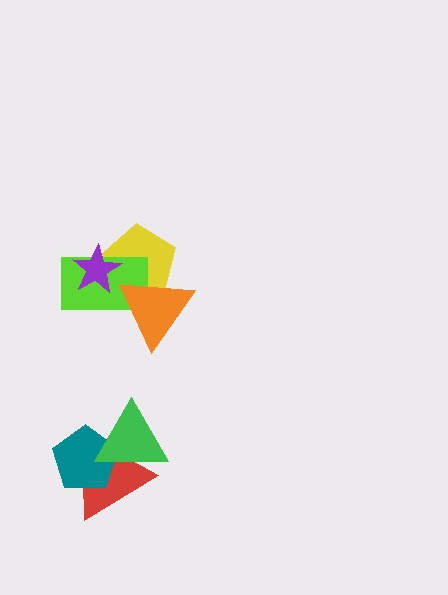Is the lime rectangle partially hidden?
Yes, it is partially covered by another shape.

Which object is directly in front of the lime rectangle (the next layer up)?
The orange triangle is directly in front of the lime rectangle.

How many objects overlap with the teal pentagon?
2 objects overlap with the teal pentagon.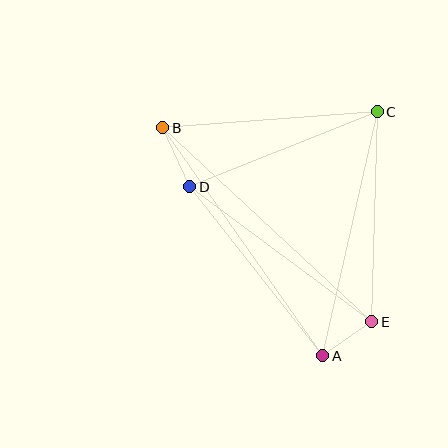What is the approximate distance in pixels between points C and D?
The distance between C and D is approximately 202 pixels.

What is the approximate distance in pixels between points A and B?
The distance between A and B is approximately 278 pixels.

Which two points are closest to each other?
Points A and E are closest to each other.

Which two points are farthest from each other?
Points B and E are farthest from each other.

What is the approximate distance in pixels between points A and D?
The distance between A and D is approximately 215 pixels.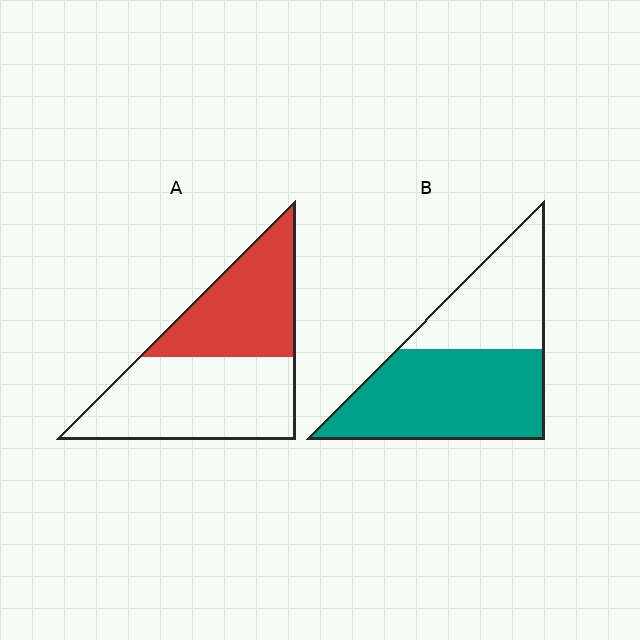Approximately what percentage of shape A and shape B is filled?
A is approximately 45% and B is approximately 60%.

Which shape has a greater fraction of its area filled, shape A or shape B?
Shape B.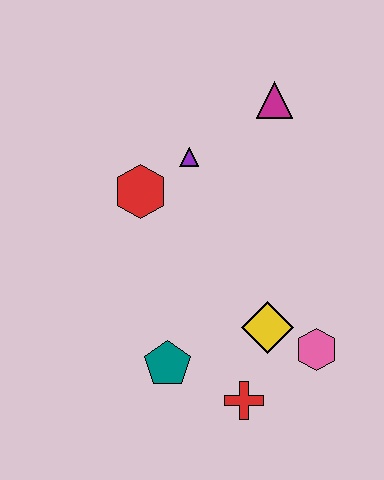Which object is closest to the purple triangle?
The red hexagon is closest to the purple triangle.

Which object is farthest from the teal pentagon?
The magenta triangle is farthest from the teal pentagon.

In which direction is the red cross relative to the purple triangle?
The red cross is below the purple triangle.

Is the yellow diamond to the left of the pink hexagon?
Yes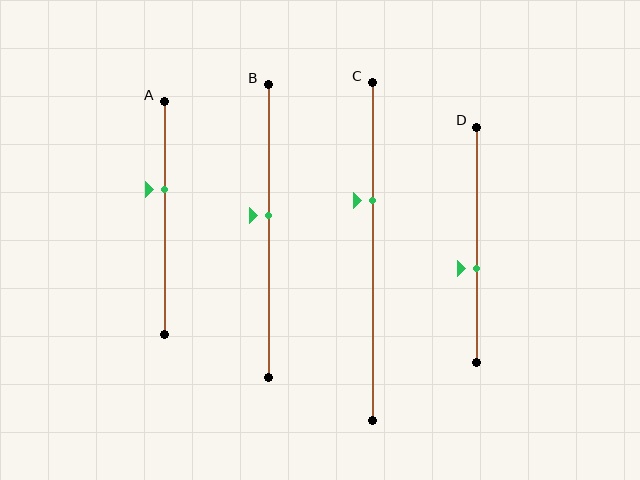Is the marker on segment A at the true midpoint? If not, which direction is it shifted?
No, the marker on segment A is shifted upward by about 12% of the segment length.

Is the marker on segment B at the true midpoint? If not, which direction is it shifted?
No, the marker on segment B is shifted upward by about 5% of the segment length.